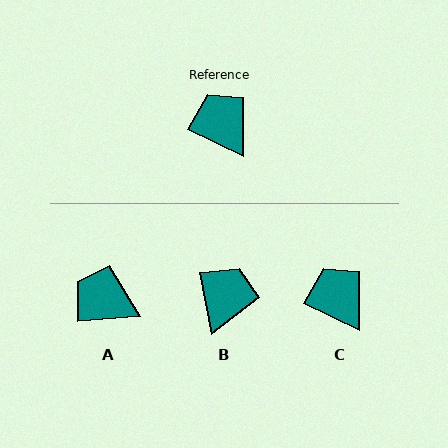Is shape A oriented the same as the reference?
No, it is off by about 31 degrees.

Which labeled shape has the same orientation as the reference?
C.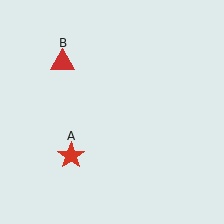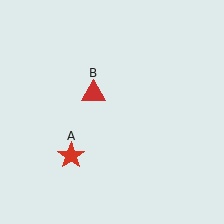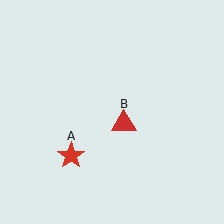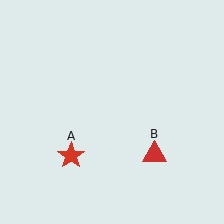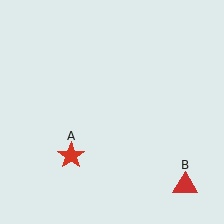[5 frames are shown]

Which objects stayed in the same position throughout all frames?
Red star (object A) remained stationary.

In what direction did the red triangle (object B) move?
The red triangle (object B) moved down and to the right.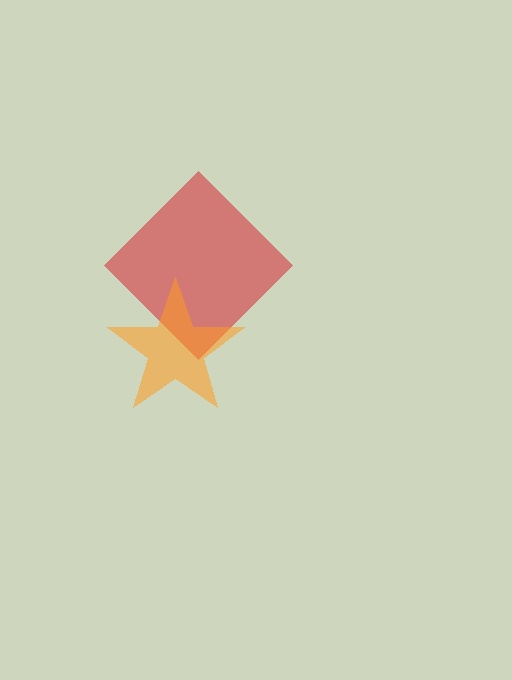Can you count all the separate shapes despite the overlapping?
Yes, there are 2 separate shapes.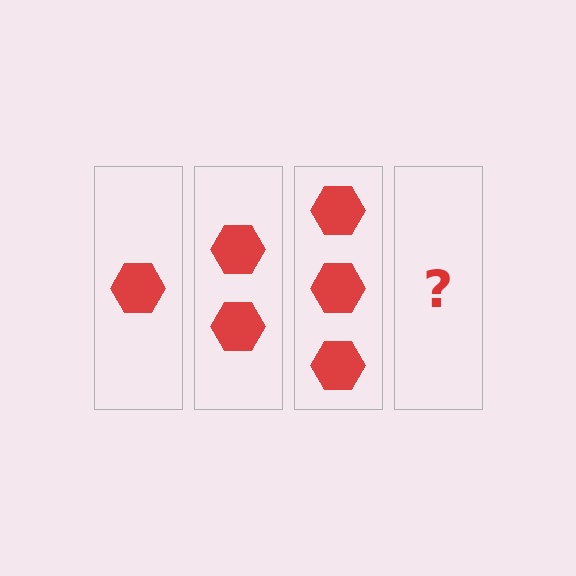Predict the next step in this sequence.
The next step is 4 hexagons.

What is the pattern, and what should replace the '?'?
The pattern is that each step adds one more hexagon. The '?' should be 4 hexagons.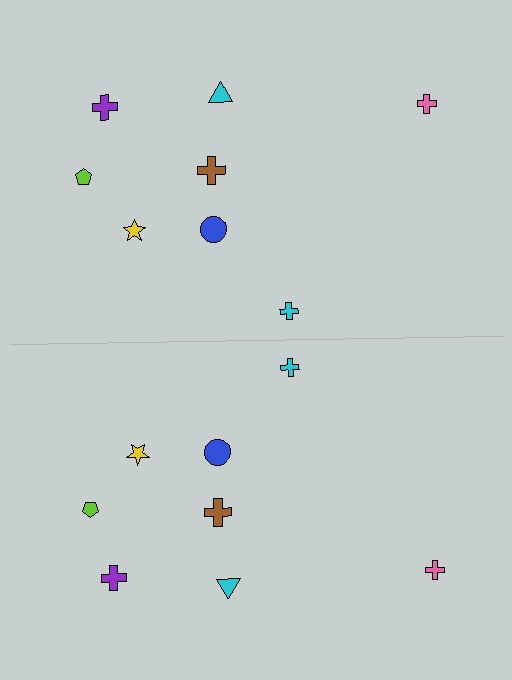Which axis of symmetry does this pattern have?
The pattern has a horizontal axis of symmetry running through the center of the image.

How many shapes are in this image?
There are 16 shapes in this image.